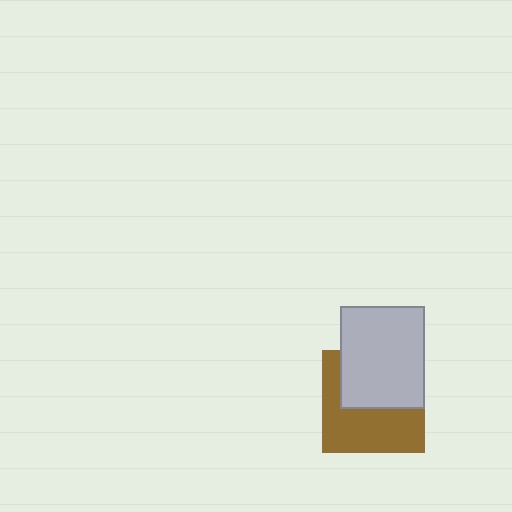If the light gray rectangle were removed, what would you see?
You would see the complete brown square.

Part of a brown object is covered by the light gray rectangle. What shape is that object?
It is a square.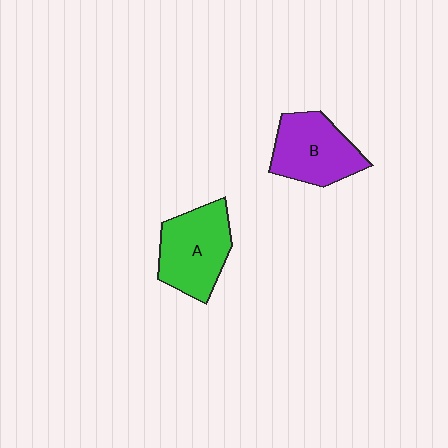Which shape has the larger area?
Shape A (green).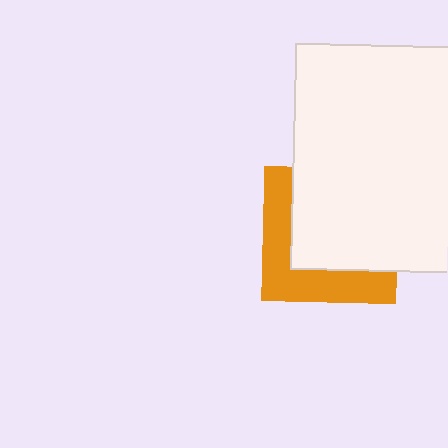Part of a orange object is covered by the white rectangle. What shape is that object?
It is a square.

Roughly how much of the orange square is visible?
A small part of it is visible (roughly 40%).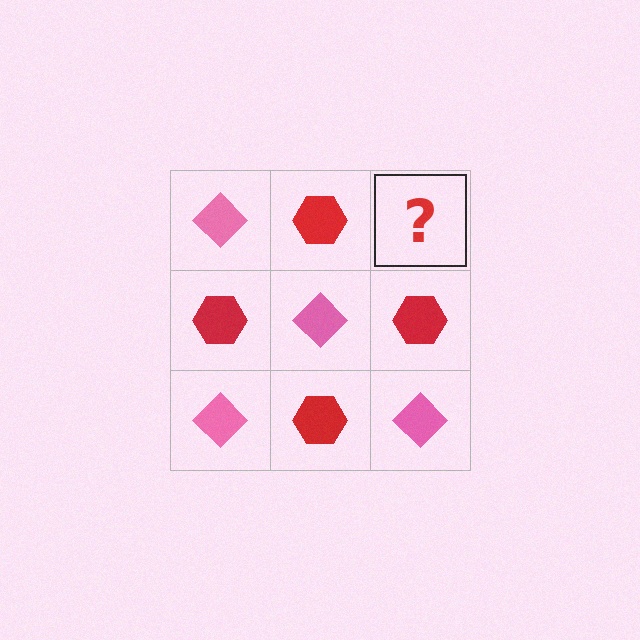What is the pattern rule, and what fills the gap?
The rule is that it alternates pink diamond and red hexagon in a checkerboard pattern. The gap should be filled with a pink diamond.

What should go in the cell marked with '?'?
The missing cell should contain a pink diamond.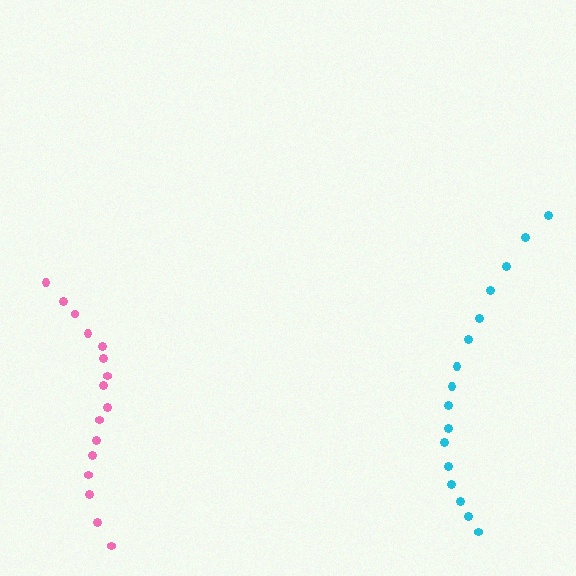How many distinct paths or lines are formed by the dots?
There are 2 distinct paths.